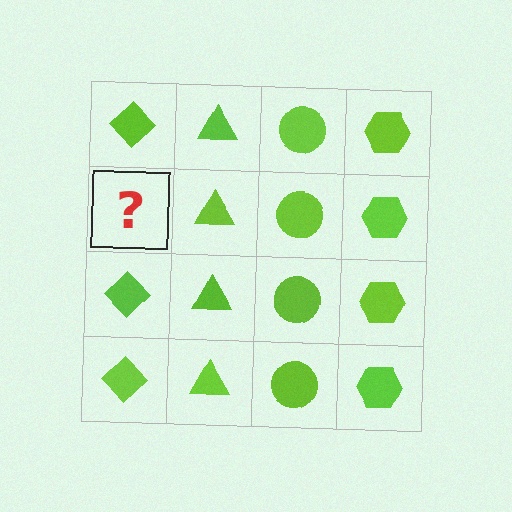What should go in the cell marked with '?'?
The missing cell should contain a lime diamond.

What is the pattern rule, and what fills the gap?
The rule is that each column has a consistent shape. The gap should be filled with a lime diamond.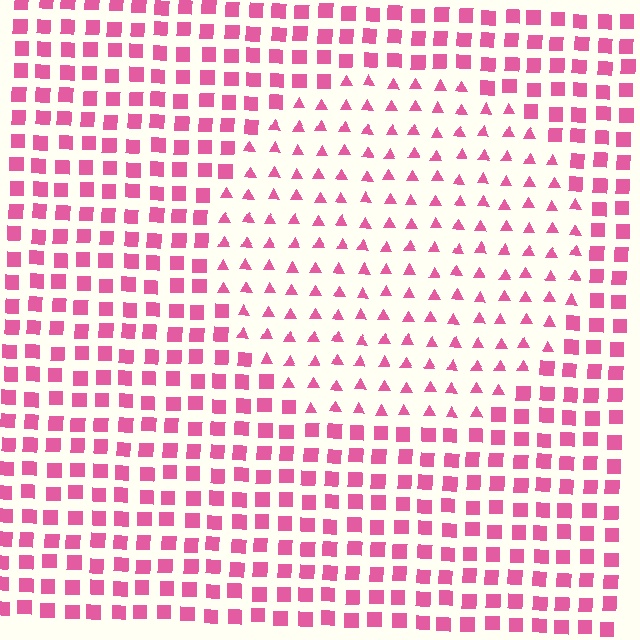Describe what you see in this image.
The image is filled with small pink elements arranged in a uniform grid. A circle-shaped region contains triangles, while the surrounding area contains squares. The boundary is defined purely by the change in element shape.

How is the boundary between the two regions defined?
The boundary is defined by a change in element shape: triangles inside vs. squares outside. All elements share the same color and spacing.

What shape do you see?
I see a circle.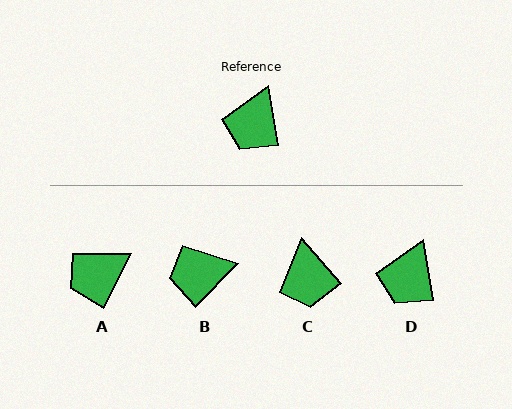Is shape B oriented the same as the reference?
No, it is off by about 54 degrees.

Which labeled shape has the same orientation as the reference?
D.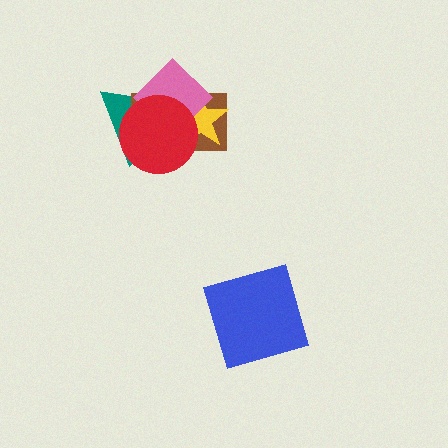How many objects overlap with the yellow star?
4 objects overlap with the yellow star.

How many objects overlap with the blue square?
0 objects overlap with the blue square.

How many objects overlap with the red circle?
4 objects overlap with the red circle.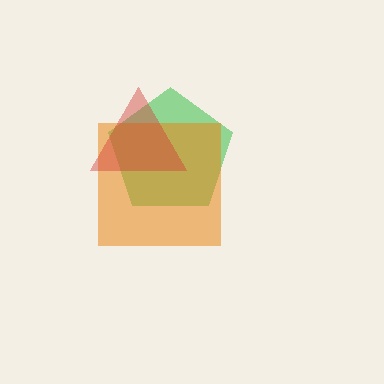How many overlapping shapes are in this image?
There are 3 overlapping shapes in the image.